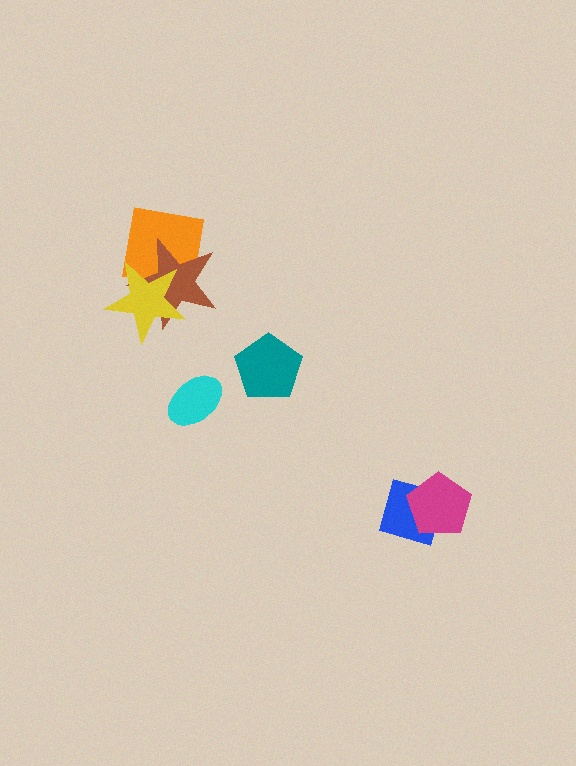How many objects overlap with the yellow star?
2 objects overlap with the yellow star.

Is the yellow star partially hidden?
No, no other shape covers it.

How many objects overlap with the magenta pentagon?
1 object overlaps with the magenta pentagon.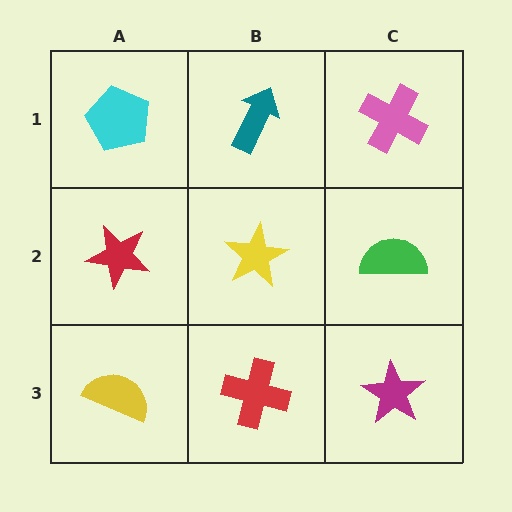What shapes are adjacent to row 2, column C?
A pink cross (row 1, column C), a magenta star (row 3, column C), a yellow star (row 2, column B).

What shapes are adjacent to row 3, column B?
A yellow star (row 2, column B), a yellow semicircle (row 3, column A), a magenta star (row 3, column C).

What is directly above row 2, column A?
A cyan pentagon.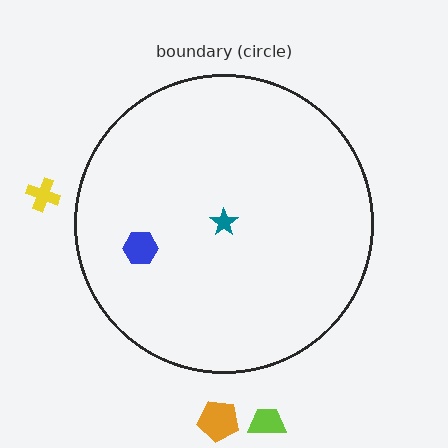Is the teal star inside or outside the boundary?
Inside.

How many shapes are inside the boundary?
2 inside, 3 outside.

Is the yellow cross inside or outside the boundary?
Outside.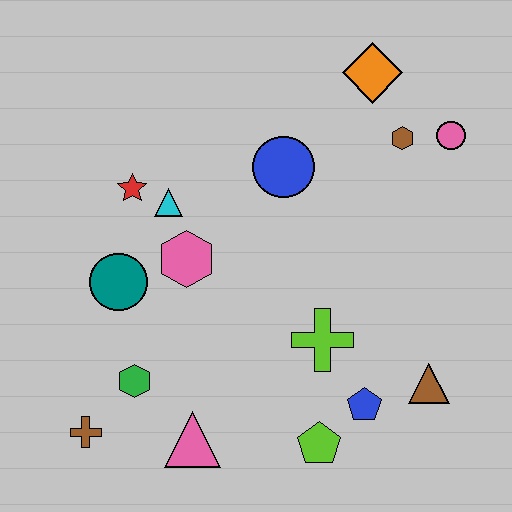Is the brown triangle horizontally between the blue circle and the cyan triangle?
No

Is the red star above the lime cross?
Yes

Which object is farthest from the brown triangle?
The red star is farthest from the brown triangle.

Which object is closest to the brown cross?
The green hexagon is closest to the brown cross.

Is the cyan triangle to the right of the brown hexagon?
No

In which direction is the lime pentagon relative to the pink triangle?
The lime pentagon is to the right of the pink triangle.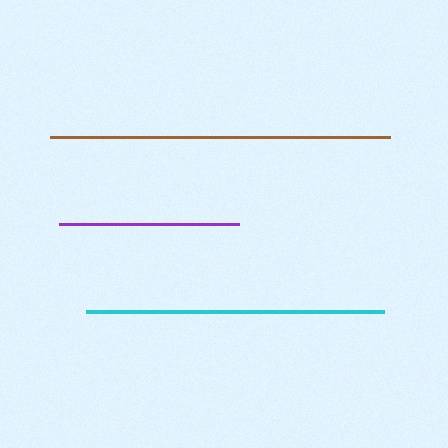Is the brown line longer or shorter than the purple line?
The brown line is longer than the purple line.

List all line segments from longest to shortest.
From longest to shortest: brown, cyan, purple.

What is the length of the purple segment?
The purple segment is approximately 180 pixels long.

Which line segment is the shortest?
The purple line is the shortest at approximately 180 pixels.